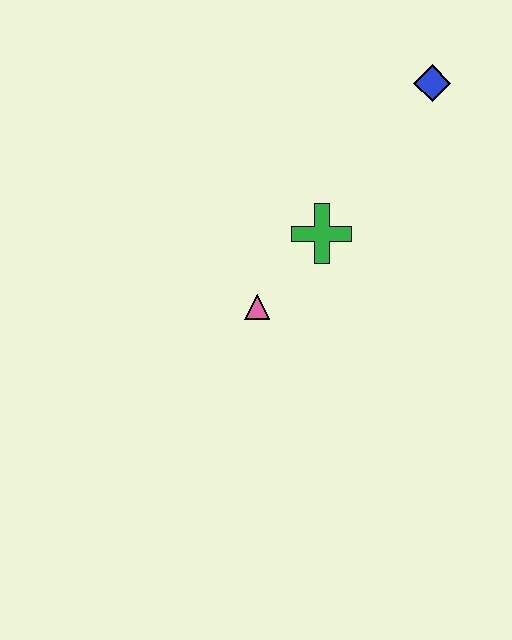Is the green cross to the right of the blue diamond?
No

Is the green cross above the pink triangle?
Yes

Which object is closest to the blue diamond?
The green cross is closest to the blue diamond.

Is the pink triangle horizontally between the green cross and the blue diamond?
No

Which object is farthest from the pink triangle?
The blue diamond is farthest from the pink triangle.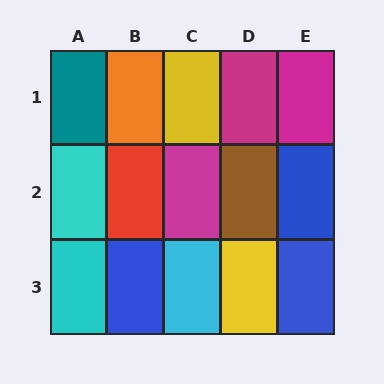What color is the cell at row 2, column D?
Brown.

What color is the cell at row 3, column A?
Cyan.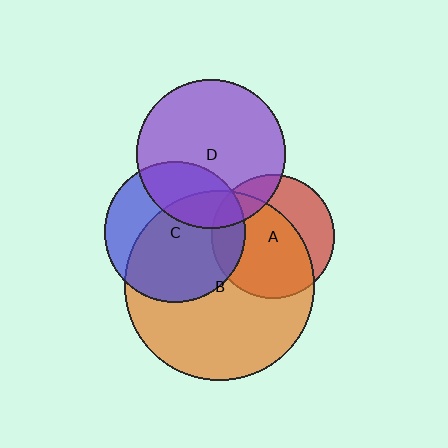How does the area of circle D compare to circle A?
Approximately 1.4 times.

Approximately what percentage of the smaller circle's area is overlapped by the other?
Approximately 30%.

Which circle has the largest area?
Circle B (orange).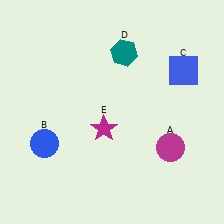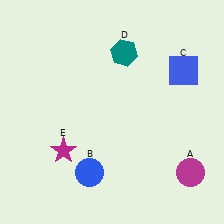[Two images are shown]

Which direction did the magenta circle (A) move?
The magenta circle (A) moved down.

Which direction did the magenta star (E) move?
The magenta star (E) moved left.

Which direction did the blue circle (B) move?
The blue circle (B) moved right.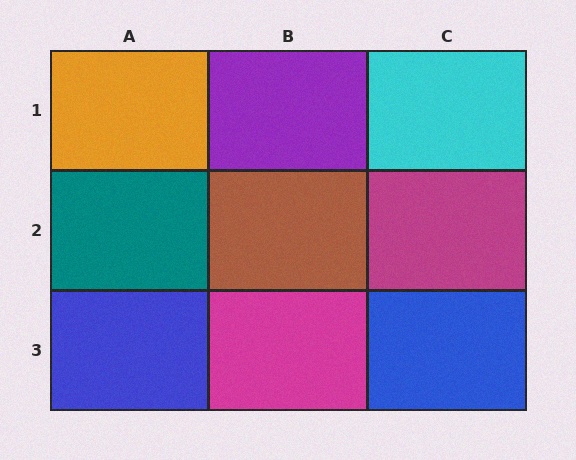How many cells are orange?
1 cell is orange.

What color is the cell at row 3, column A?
Blue.